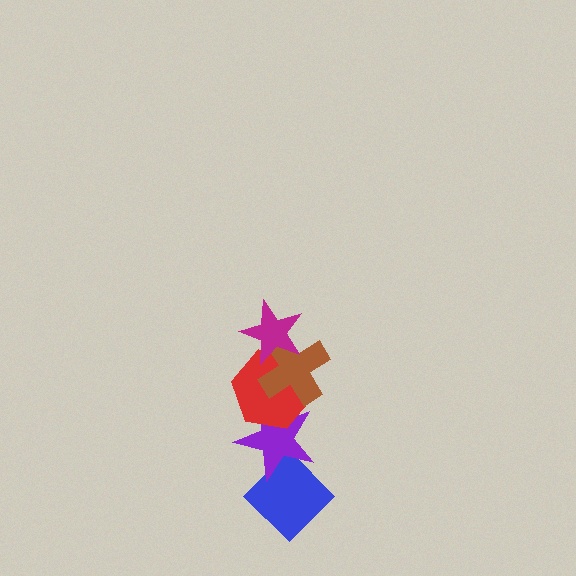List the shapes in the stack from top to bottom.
From top to bottom: the magenta star, the brown cross, the red hexagon, the purple star, the blue diamond.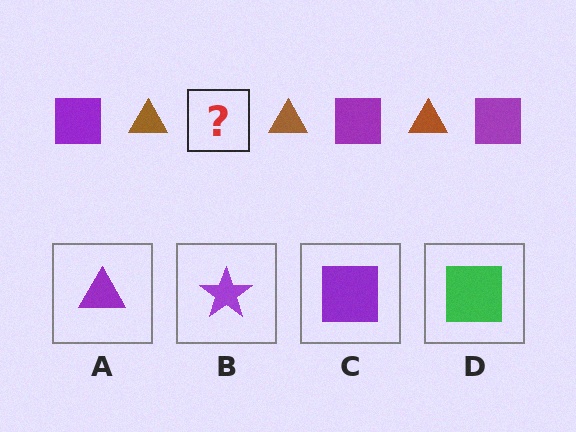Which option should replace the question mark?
Option C.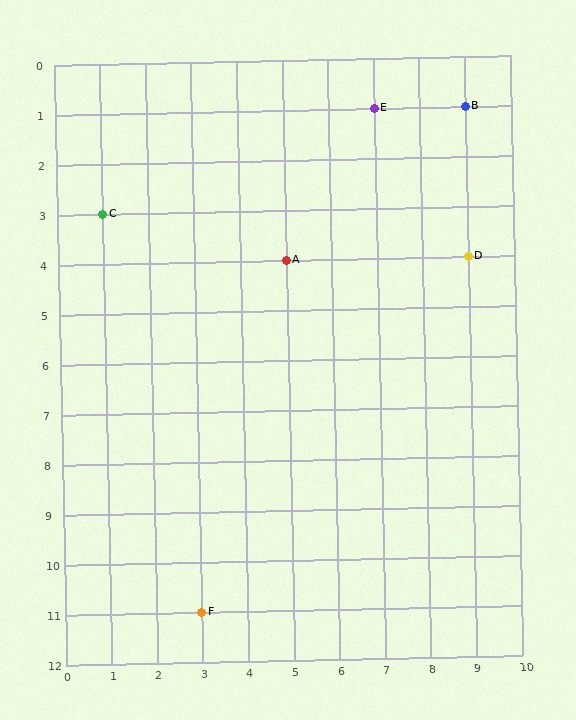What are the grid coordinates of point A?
Point A is at grid coordinates (5, 4).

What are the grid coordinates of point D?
Point D is at grid coordinates (9, 4).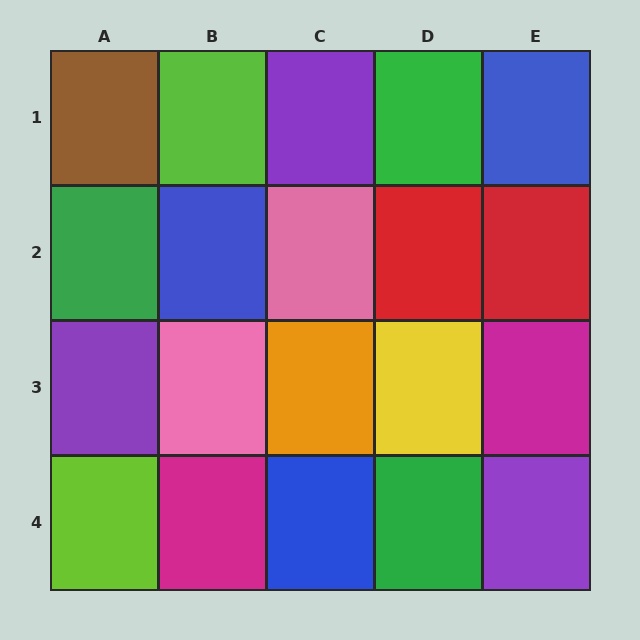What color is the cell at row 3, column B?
Pink.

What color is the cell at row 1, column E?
Blue.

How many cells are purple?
3 cells are purple.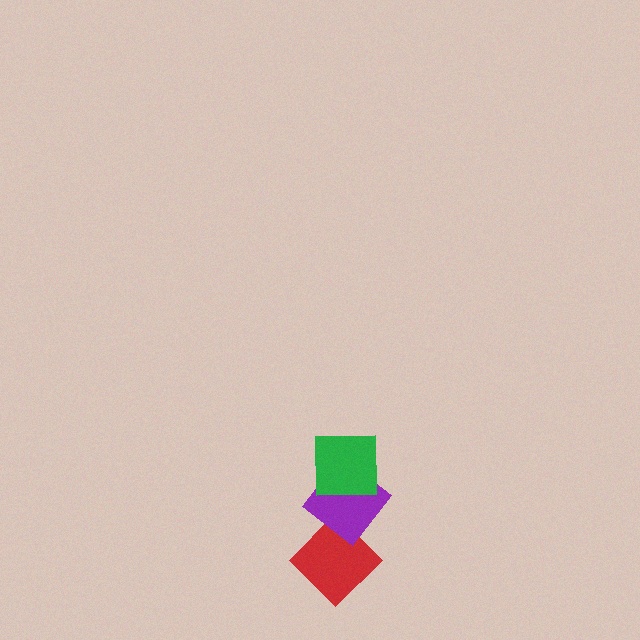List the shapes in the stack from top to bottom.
From top to bottom: the green square, the purple diamond, the red diamond.